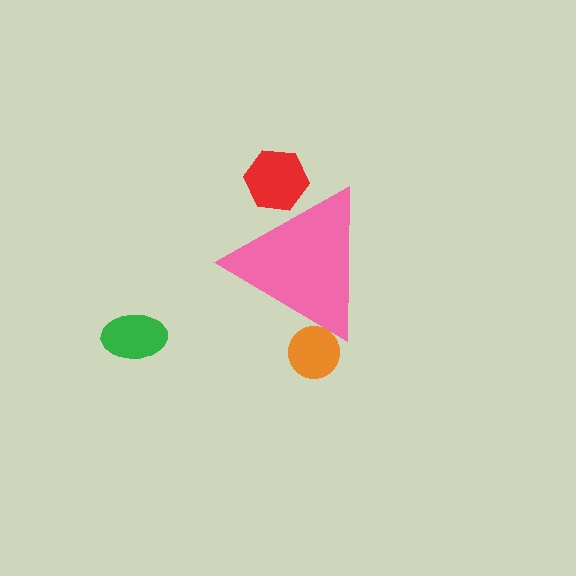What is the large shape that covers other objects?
A pink triangle.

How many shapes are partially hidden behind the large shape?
2 shapes are partially hidden.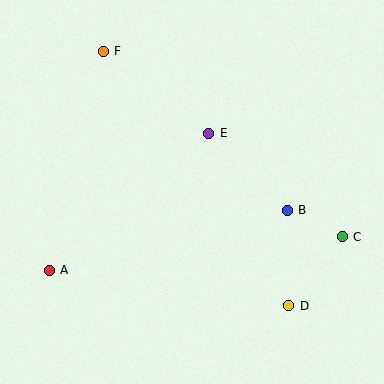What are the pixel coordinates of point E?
Point E is at (209, 133).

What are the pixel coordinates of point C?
Point C is at (342, 237).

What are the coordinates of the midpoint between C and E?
The midpoint between C and E is at (276, 185).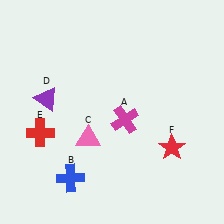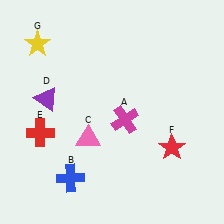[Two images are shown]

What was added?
A yellow star (G) was added in Image 2.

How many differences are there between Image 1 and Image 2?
There is 1 difference between the two images.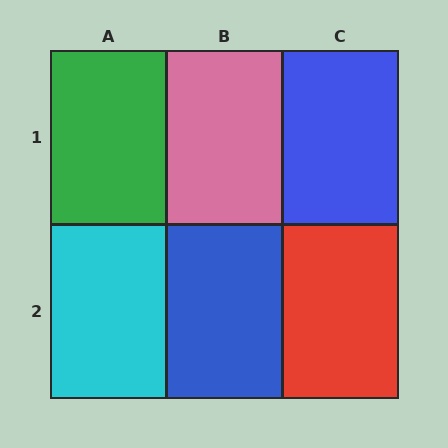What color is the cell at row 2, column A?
Cyan.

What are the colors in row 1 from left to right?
Green, pink, blue.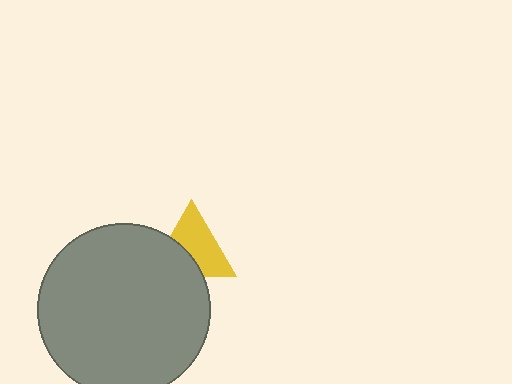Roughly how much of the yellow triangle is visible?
About half of it is visible (roughly 62%).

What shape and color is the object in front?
The object in front is a gray circle.